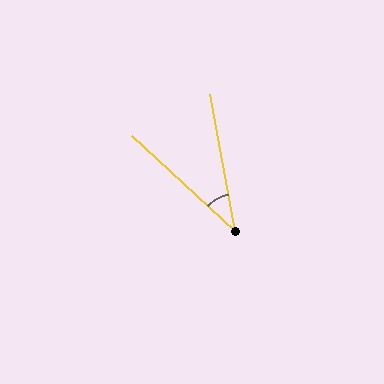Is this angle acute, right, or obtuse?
It is acute.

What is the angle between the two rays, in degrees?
Approximately 37 degrees.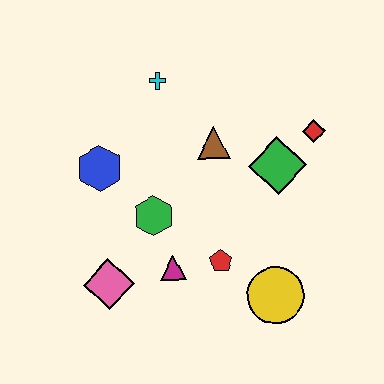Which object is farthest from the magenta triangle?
The red diamond is farthest from the magenta triangle.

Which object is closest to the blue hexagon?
The green hexagon is closest to the blue hexagon.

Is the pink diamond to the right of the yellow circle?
No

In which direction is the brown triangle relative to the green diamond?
The brown triangle is to the left of the green diamond.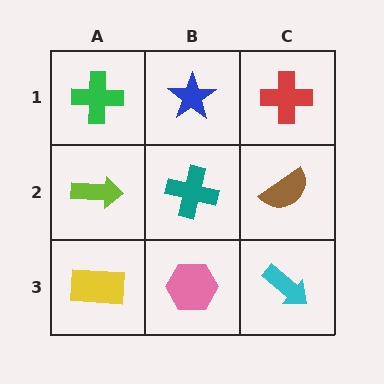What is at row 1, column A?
A green cross.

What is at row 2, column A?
A lime arrow.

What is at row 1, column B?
A blue star.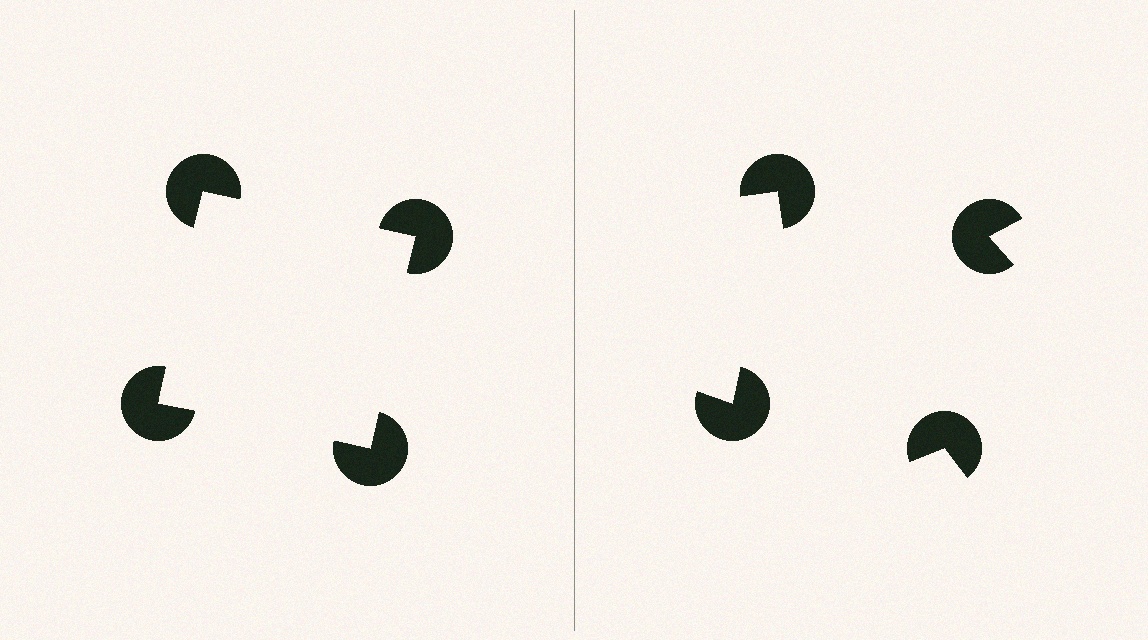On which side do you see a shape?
An illusory square appears on the left side. On the right side the wedge cuts are rotated, so no coherent shape forms.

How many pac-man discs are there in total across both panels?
8 — 4 on each side.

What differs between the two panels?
The pac-man discs are positioned identically on both sides; only the wedge orientations differ. On the left they align to a square; on the right they are misaligned.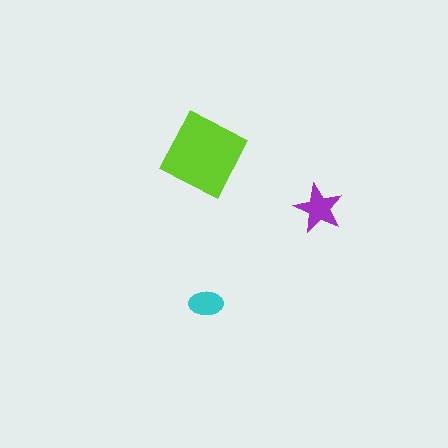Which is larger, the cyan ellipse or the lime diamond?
The lime diamond.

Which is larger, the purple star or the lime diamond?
The lime diamond.